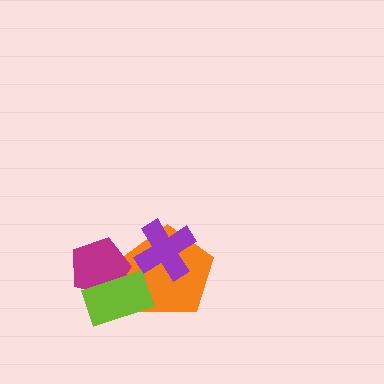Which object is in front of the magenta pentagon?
The lime rectangle is in front of the magenta pentagon.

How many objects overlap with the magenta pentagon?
2 objects overlap with the magenta pentagon.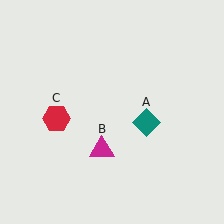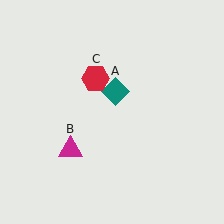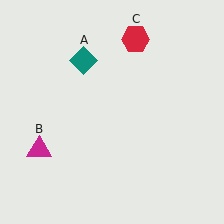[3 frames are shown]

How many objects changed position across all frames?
3 objects changed position: teal diamond (object A), magenta triangle (object B), red hexagon (object C).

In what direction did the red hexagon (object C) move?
The red hexagon (object C) moved up and to the right.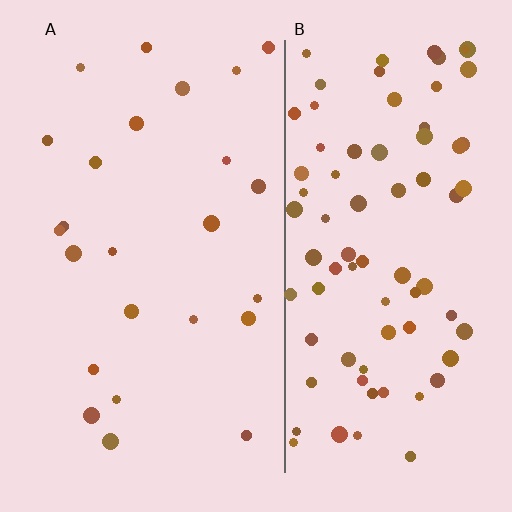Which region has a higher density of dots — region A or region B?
B (the right).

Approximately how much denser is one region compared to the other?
Approximately 3.3× — region B over region A.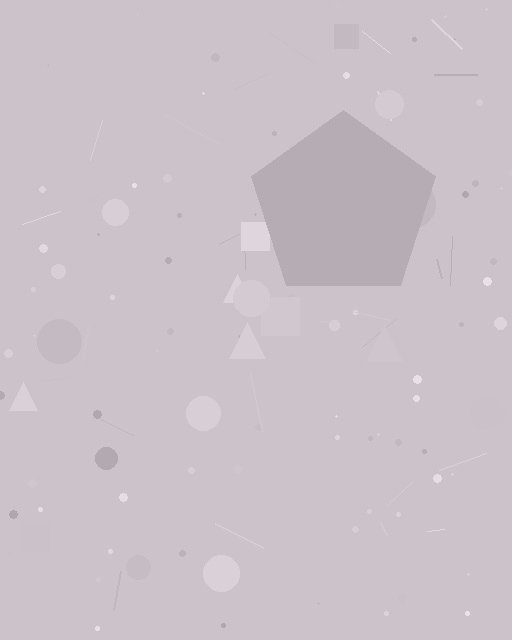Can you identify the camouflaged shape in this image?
The camouflaged shape is a pentagon.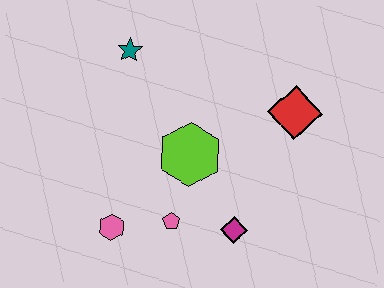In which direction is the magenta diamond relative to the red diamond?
The magenta diamond is below the red diamond.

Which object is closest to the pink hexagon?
The pink pentagon is closest to the pink hexagon.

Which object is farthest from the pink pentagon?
The teal star is farthest from the pink pentagon.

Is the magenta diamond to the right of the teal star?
Yes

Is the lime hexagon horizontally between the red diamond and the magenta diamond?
No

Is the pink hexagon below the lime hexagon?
Yes